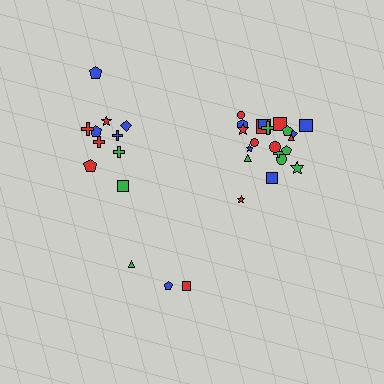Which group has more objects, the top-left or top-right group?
The top-right group.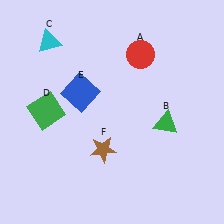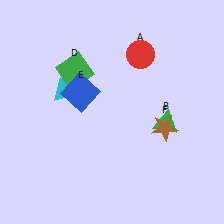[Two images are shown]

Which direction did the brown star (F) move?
The brown star (F) moved right.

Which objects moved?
The objects that moved are: the cyan triangle (C), the green square (D), the brown star (F).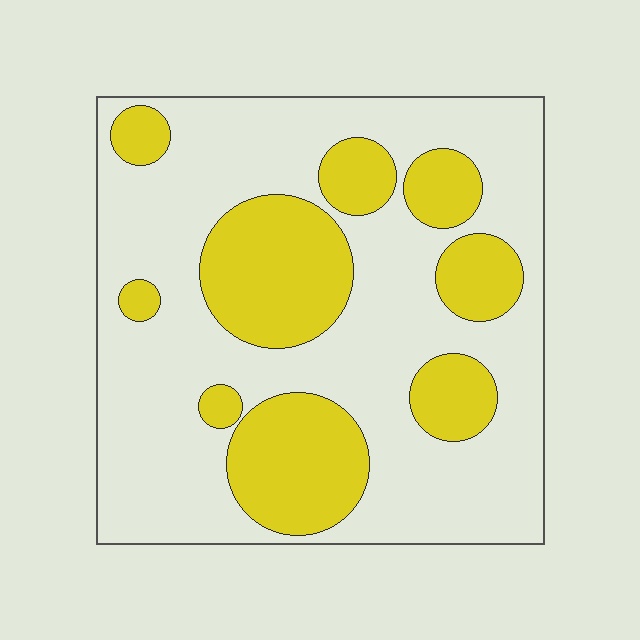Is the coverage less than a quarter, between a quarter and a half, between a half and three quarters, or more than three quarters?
Between a quarter and a half.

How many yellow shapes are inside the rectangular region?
9.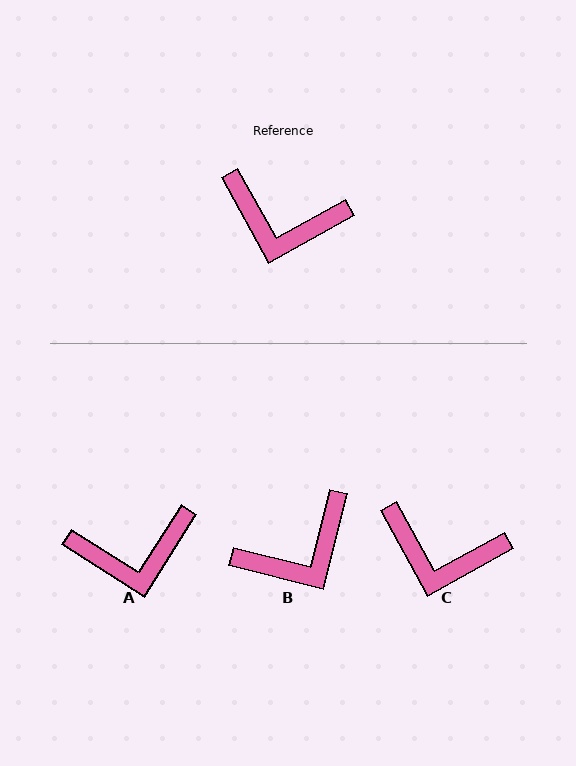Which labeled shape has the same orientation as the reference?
C.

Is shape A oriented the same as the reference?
No, it is off by about 29 degrees.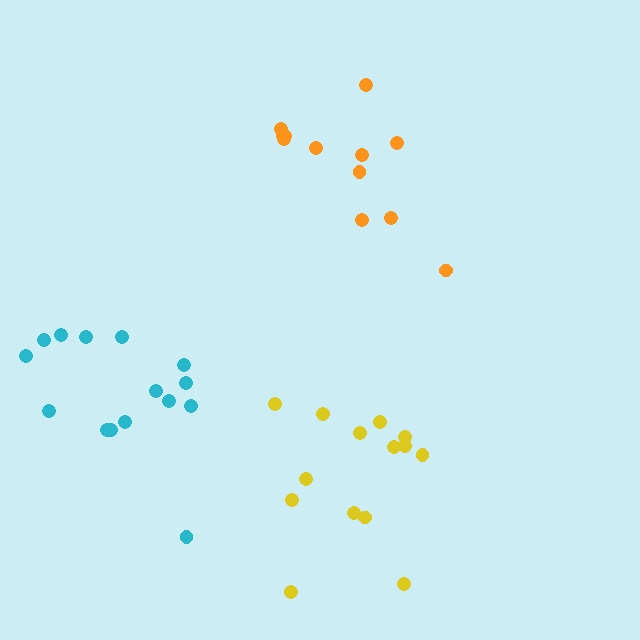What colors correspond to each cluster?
The clusters are colored: yellow, orange, cyan.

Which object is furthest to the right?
The yellow cluster is rightmost.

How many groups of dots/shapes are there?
There are 3 groups.